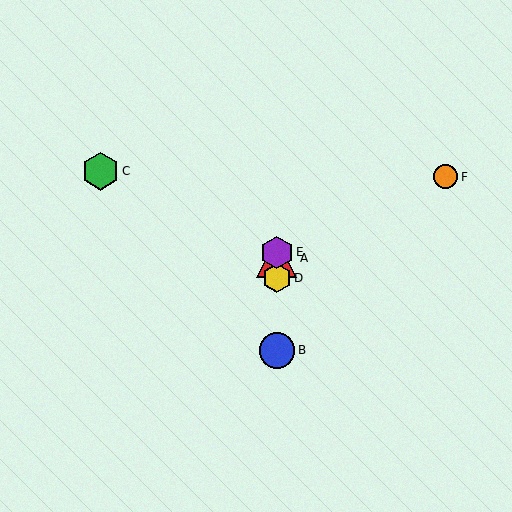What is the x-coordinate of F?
Object F is at x≈445.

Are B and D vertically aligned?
Yes, both are at x≈277.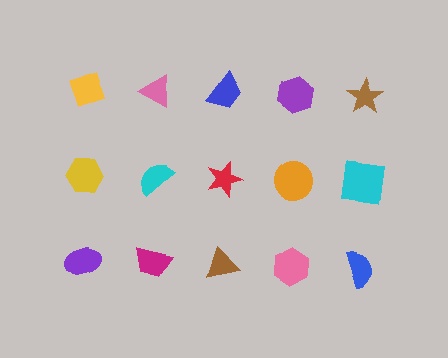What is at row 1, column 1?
A yellow diamond.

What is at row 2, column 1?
A yellow hexagon.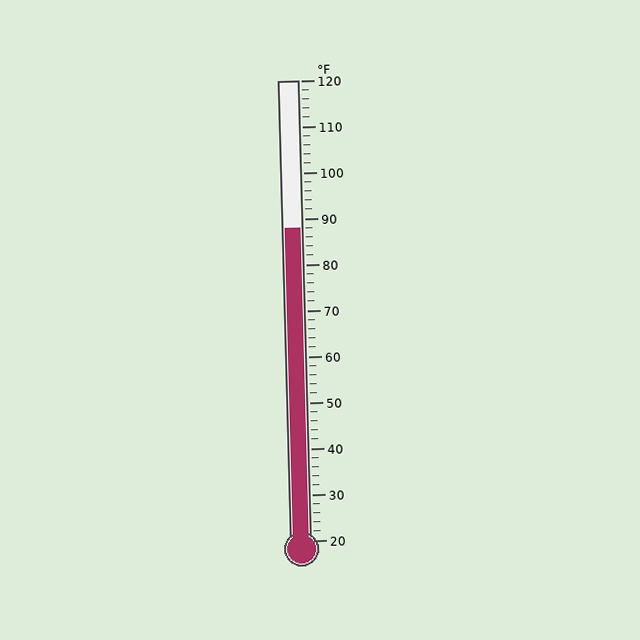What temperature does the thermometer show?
The thermometer shows approximately 88°F.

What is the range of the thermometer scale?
The thermometer scale ranges from 20°F to 120°F.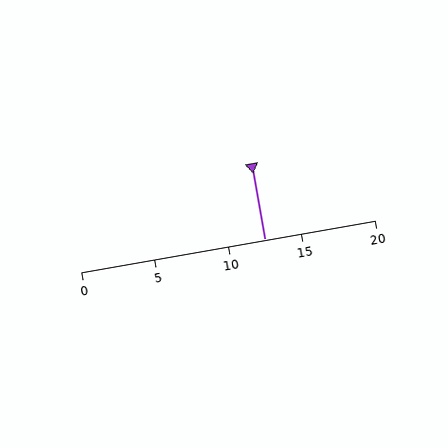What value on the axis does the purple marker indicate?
The marker indicates approximately 12.5.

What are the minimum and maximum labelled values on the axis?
The axis runs from 0 to 20.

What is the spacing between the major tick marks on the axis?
The major ticks are spaced 5 apart.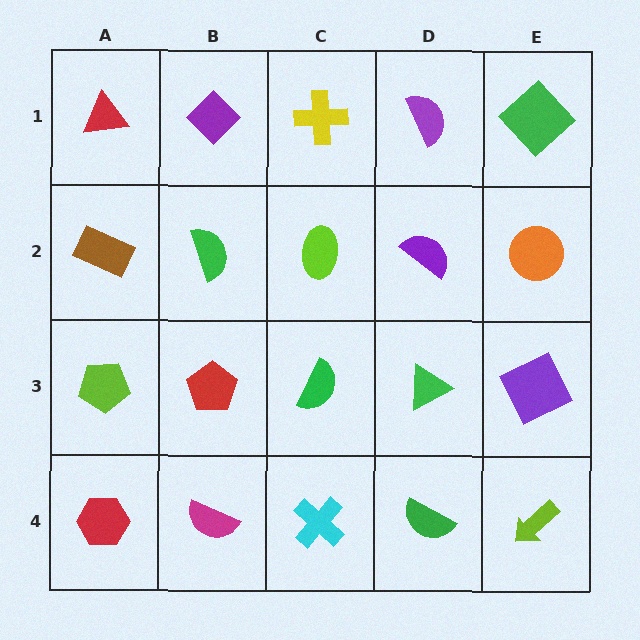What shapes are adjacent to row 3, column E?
An orange circle (row 2, column E), a lime arrow (row 4, column E), a green triangle (row 3, column D).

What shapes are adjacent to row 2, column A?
A red triangle (row 1, column A), a lime pentagon (row 3, column A), a green semicircle (row 2, column B).